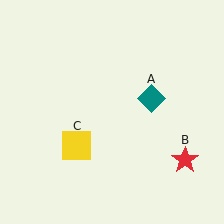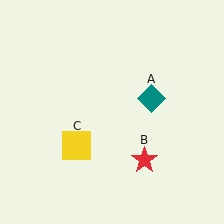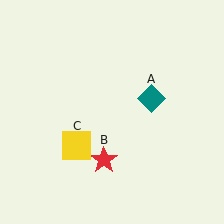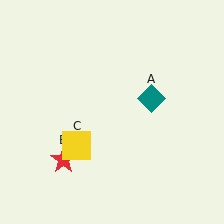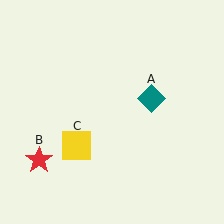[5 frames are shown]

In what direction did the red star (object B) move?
The red star (object B) moved left.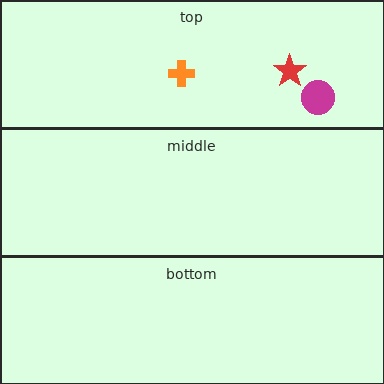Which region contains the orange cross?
The top region.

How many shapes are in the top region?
3.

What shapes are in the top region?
The magenta circle, the orange cross, the red star.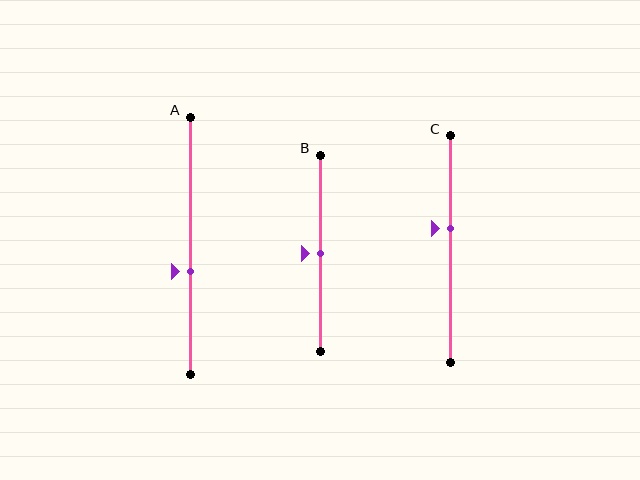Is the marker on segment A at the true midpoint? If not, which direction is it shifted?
No, the marker on segment A is shifted downward by about 10% of the segment length.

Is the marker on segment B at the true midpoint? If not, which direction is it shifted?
Yes, the marker on segment B is at the true midpoint.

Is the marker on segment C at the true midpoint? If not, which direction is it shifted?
No, the marker on segment C is shifted upward by about 9% of the segment length.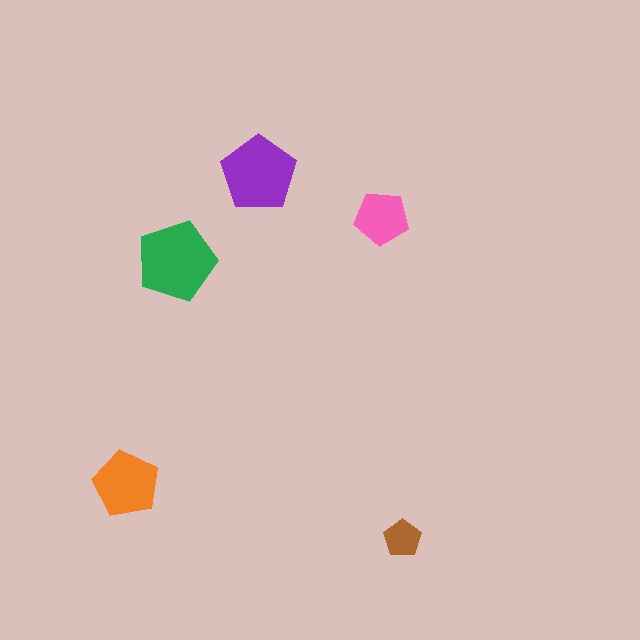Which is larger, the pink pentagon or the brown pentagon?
The pink one.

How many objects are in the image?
There are 5 objects in the image.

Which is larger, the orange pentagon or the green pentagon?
The green one.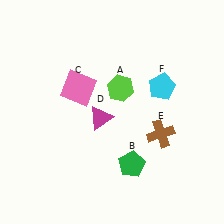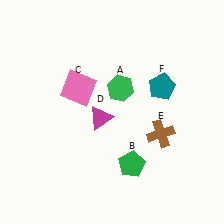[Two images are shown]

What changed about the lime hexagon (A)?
In Image 1, A is lime. In Image 2, it changed to green.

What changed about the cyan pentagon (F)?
In Image 1, F is cyan. In Image 2, it changed to teal.